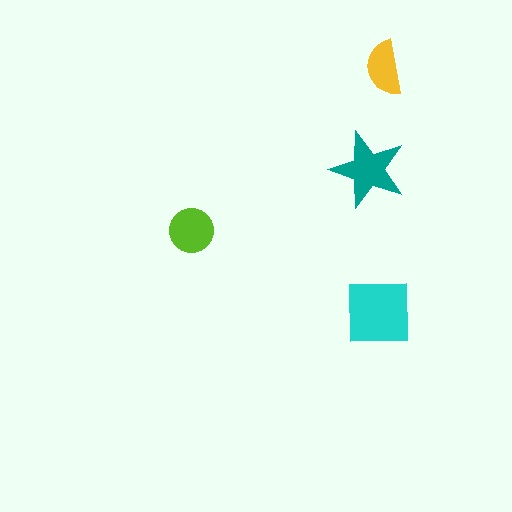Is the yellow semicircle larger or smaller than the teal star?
Smaller.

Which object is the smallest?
The yellow semicircle.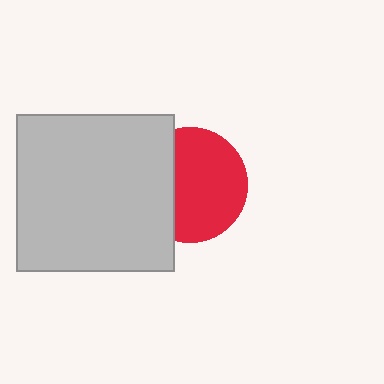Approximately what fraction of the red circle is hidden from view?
Roughly 34% of the red circle is hidden behind the light gray square.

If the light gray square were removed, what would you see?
You would see the complete red circle.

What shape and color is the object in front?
The object in front is a light gray square.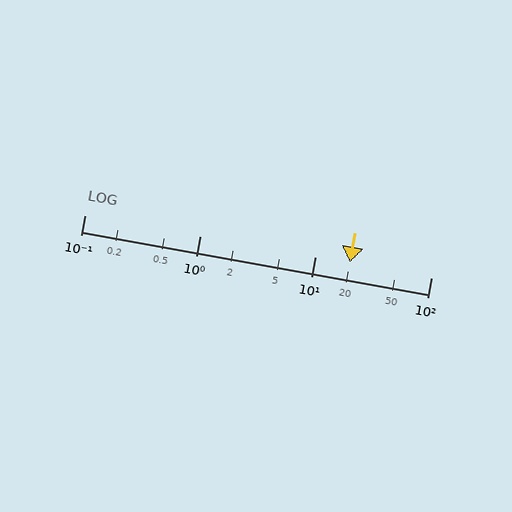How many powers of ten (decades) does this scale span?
The scale spans 3 decades, from 0.1 to 100.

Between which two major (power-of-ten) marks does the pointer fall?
The pointer is between 10 and 100.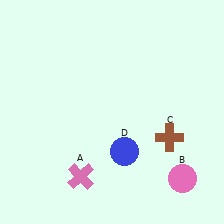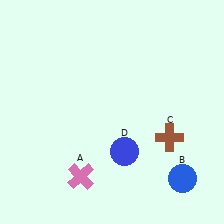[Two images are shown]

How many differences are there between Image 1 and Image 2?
There is 1 difference between the two images.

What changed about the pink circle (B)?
In Image 1, B is pink. In Image 2, it changed to blue.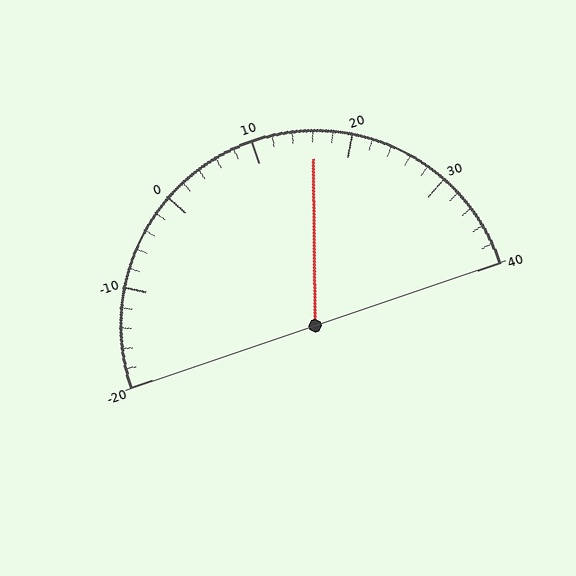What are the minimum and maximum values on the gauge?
The gauge ranges from -20 to 40.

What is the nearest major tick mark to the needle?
The nearest major tick mark is 20.